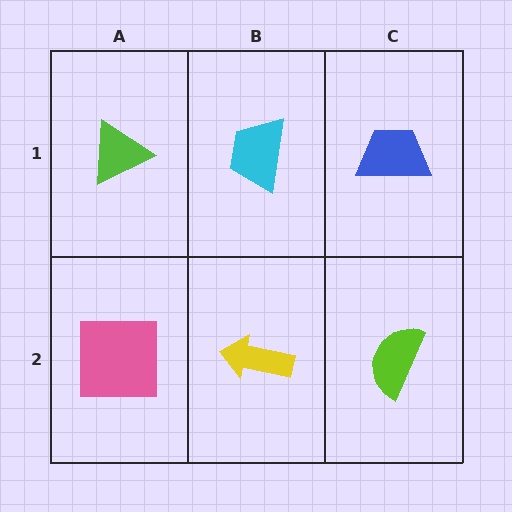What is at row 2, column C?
A lime semicircle.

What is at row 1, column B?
A cyan trapezoid.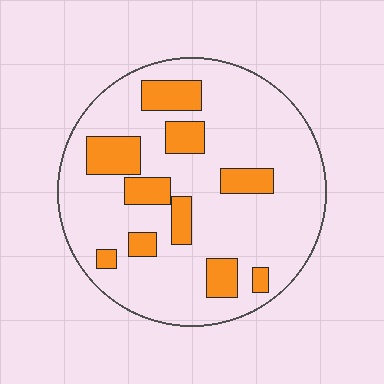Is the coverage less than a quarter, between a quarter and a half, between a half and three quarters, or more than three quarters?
Less than a quarter.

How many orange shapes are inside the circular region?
10.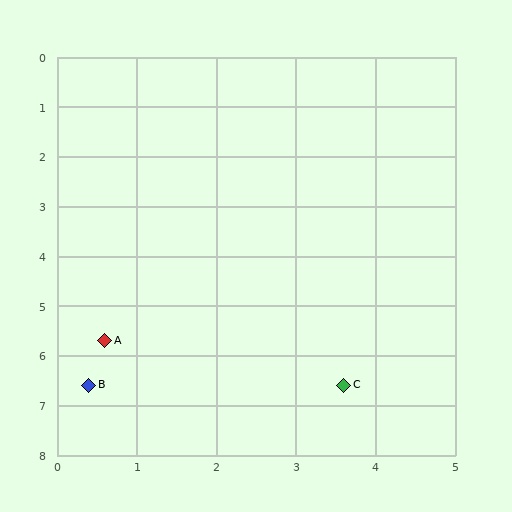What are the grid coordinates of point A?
Point A is at approximately (0.6, 5.7).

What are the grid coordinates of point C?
Point C is at approximately (3.6, 6.6).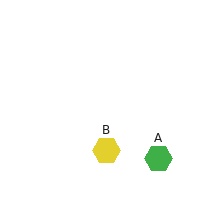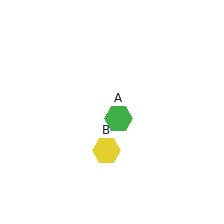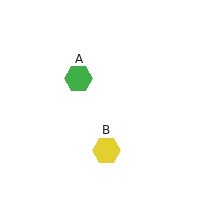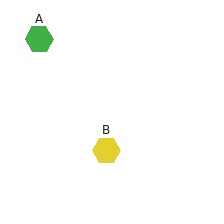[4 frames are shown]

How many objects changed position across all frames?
1 object changed position: green hexagon (object A).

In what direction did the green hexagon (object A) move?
The green hexagon (object A) moved up and to the left.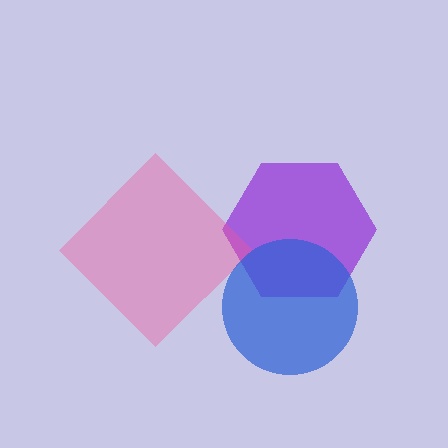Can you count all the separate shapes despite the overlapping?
Yes, there are 3 separate shapes.